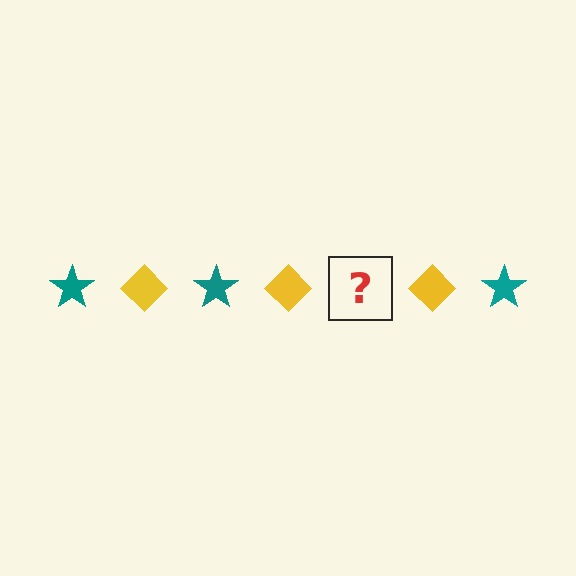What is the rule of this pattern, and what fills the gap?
The rule is that the pattern alternates between teal star and yellow diamond. The gap should be filled with a teal star.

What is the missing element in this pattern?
The missing element is a teal star.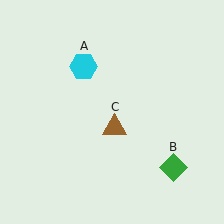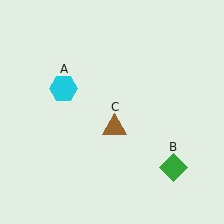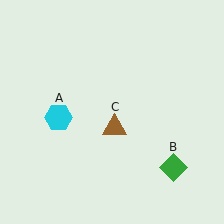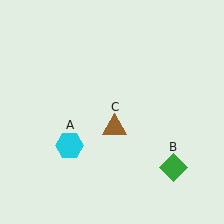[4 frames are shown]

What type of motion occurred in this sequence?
The cyan hexagon (object A) rotated counterclockwise around the center of the scene.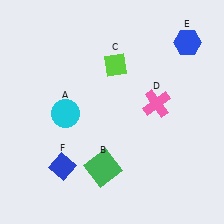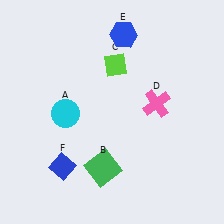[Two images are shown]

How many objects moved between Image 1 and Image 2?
1 object moved between the two images.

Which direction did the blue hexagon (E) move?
The blue hexagon (E) moved left.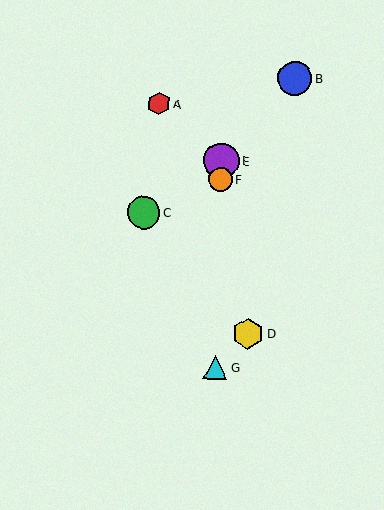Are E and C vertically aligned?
No, E is at x≈221 and C is at x≈144.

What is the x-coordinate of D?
Object D is at x≈248.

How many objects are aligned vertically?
3 objects (E, F, G) are aligned vertically.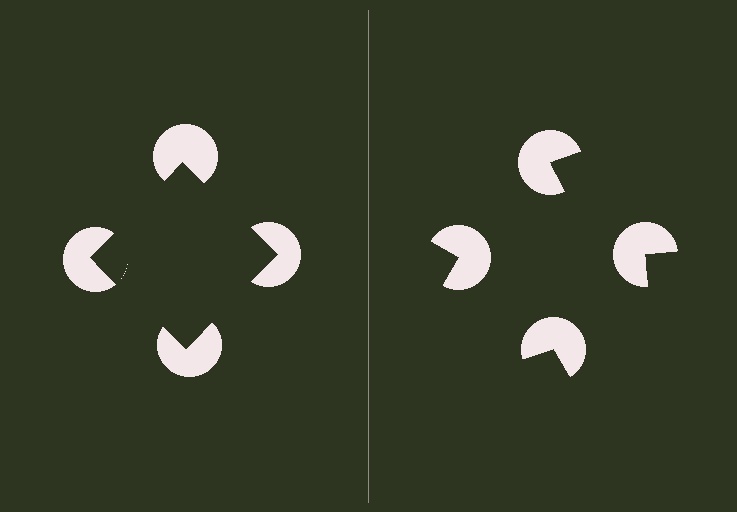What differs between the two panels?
The pac-man discs are positioned identically on both sides; only the wedge orientations differ. On the left they align to a square; on the right they are misaligned.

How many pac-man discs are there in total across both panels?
8 — 4 on each side.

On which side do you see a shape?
An illusory square appears on the left side. On the right side the wedge cuts are rotated, so no coherent shape forms.